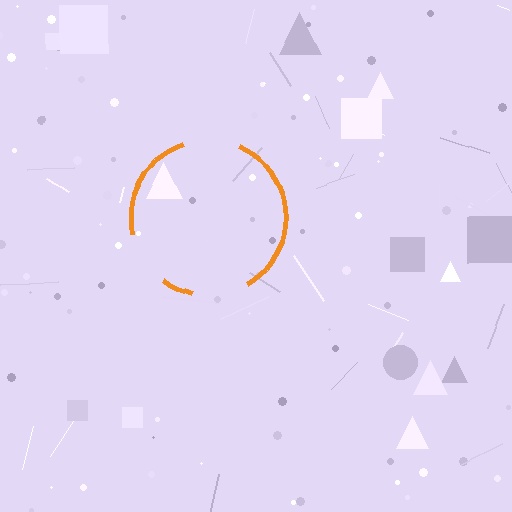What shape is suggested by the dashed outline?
The dashed outline suggests a circle.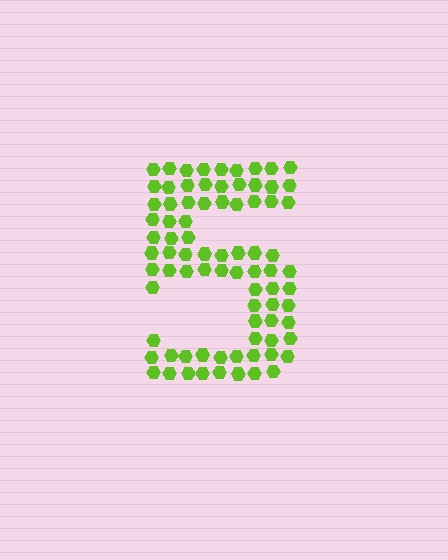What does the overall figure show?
The overall figure shows the digit 5.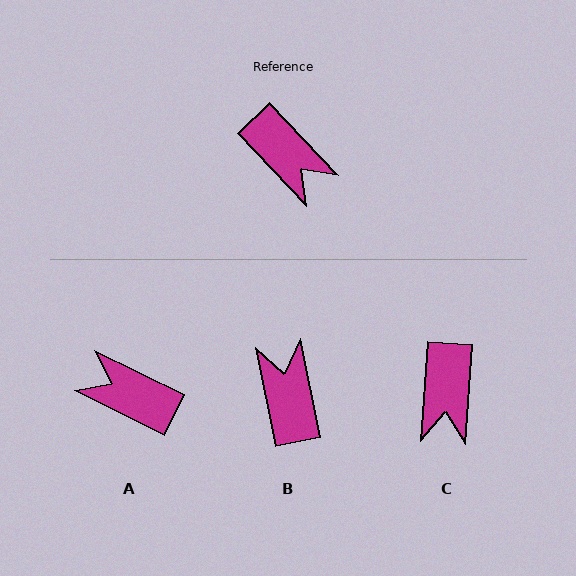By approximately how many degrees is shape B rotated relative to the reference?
Approximately 148 degrees counter-clockwise.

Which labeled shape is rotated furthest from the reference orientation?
A, about 160 degrees away.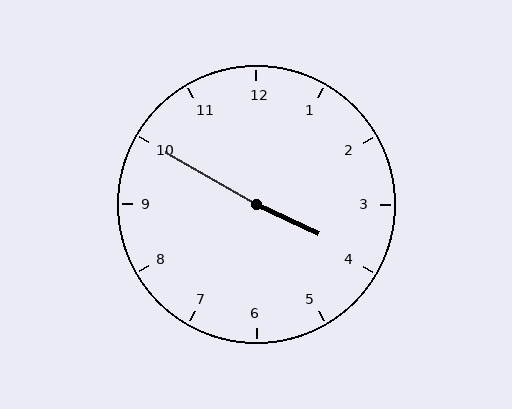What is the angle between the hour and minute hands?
Approximately 175 degrees.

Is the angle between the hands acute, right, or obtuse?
It is obtuse.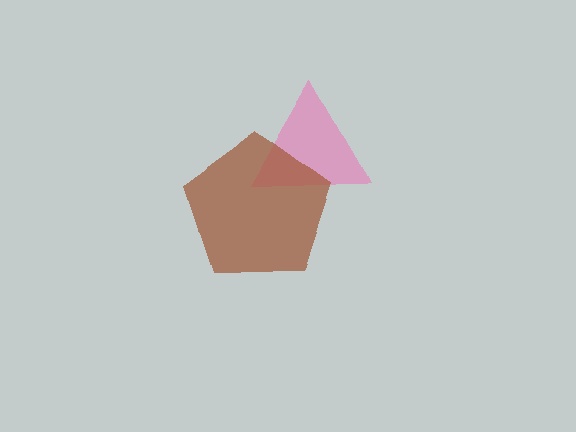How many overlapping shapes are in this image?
There are 2 overlapping shapes in the image.